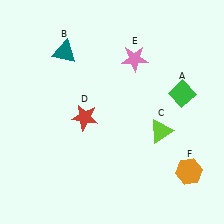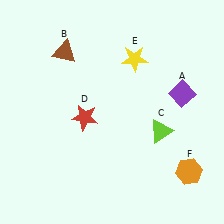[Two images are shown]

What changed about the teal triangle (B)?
In Image 1, B is teal. In Image 2, it changed to brown.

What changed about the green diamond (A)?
In Image 1, A is green. In Image 2, it changed to purple.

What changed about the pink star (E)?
In Image 1, E is pink. In Image 2, it changed to yellow.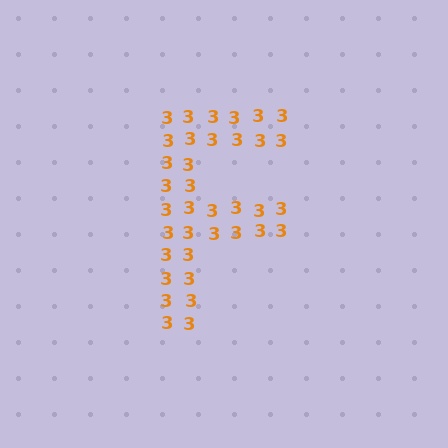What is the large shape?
The large shape is the letter F.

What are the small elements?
The small elements are digit 3's.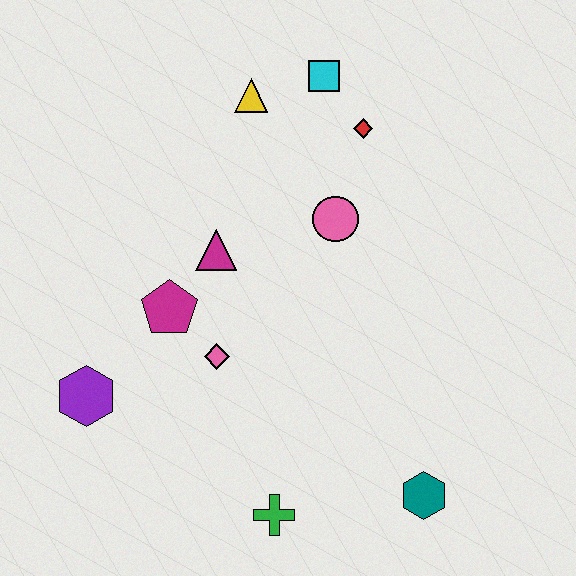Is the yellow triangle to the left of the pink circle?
Yes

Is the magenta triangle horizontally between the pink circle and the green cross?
No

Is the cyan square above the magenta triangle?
Yes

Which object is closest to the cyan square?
The red diamond is closest to the cyan square.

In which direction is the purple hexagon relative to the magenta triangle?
The purple hexagon is below the magenta triangle.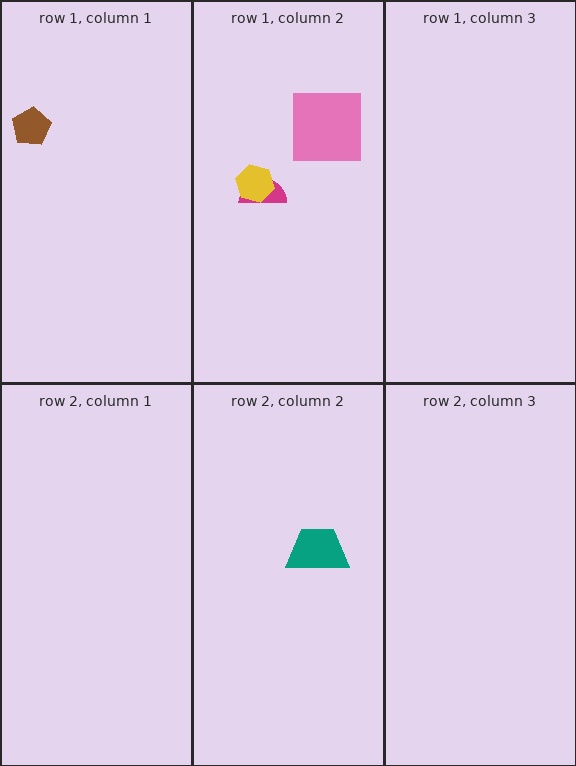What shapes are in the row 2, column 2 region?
The teal trapezoid.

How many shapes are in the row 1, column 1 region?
1.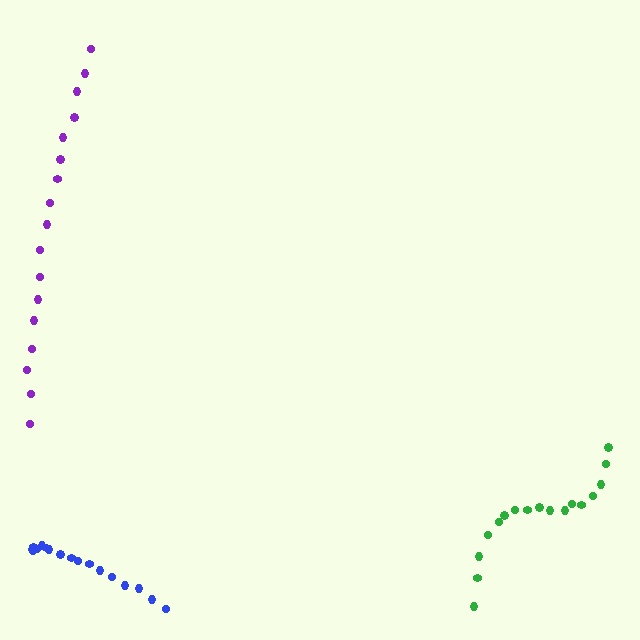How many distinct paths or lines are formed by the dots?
There are 3 distinct paths.